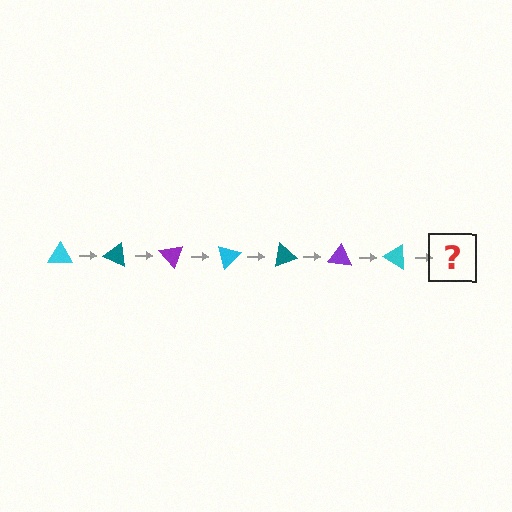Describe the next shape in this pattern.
It should be a teal triangle, rotated 175 degrees from the start.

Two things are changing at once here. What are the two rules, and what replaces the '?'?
The two rules are that it rotates 25 degrees each step and the color cycles through cyan, teal, and purple. The '?' should be a teal triangle, rotated 175 degrees from the start.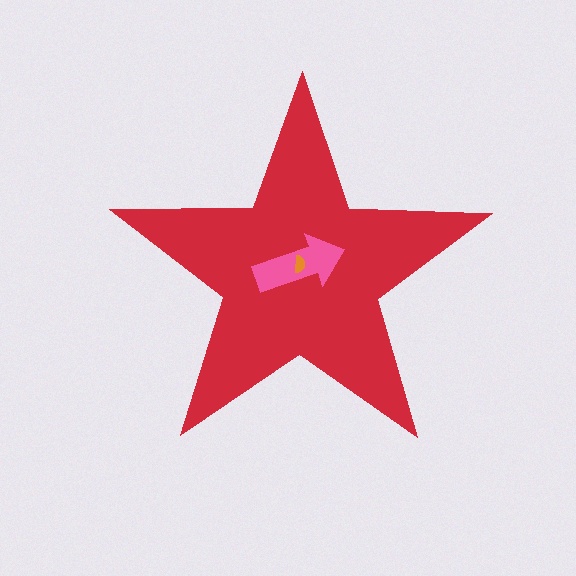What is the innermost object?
The orange semicircle.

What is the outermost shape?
The red star.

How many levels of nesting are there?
3.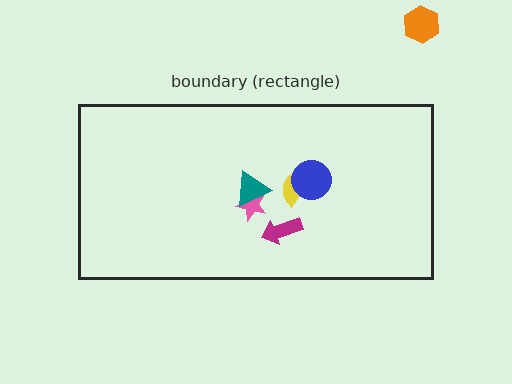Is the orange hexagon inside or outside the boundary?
Outside.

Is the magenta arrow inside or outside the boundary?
Inside.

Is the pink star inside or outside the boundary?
Inside.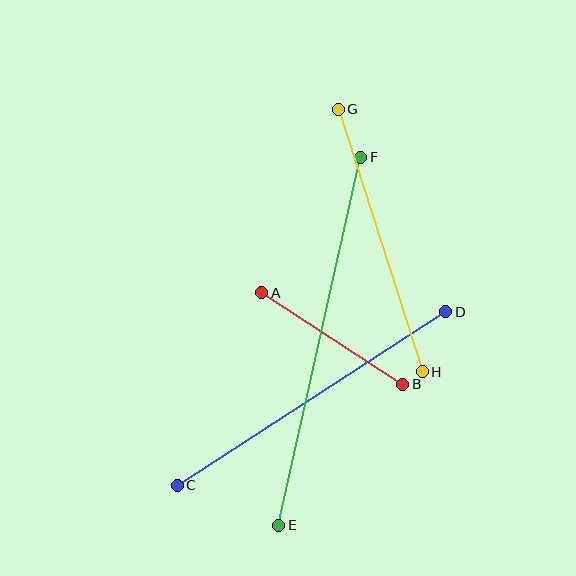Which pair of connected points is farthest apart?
Points E and F are farthest apart.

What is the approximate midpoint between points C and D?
The midpoint is at approximately (311, 399) pixels.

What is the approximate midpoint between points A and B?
The midpoint is at approximately (332, 339) pixels.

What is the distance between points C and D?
The distance is approximately 320 pixels.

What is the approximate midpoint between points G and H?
The midpoint is at approximately (380, 240) pixels.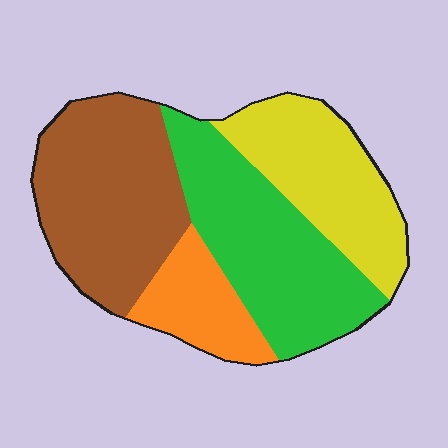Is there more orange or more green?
Green.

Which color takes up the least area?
Orange, at roughly 15%.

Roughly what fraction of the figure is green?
Green takes up about one third (1/3) of the figure.